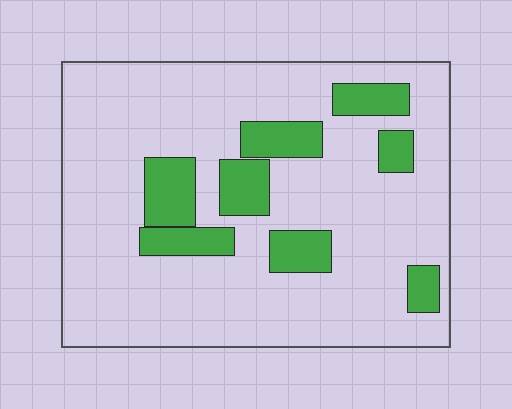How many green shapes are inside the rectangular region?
8.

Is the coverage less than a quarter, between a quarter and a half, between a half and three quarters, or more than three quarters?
Less than a quarter.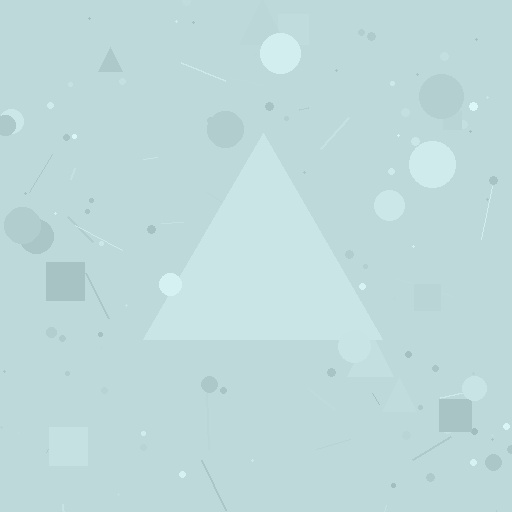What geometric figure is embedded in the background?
A triangle is embedded in the background.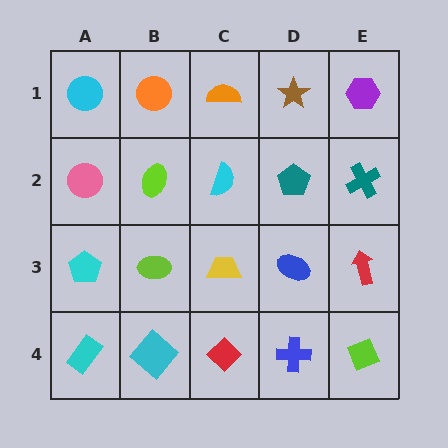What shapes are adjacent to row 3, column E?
A teal cross (row 2, column E), a lime diamond (row 4, column E), a blue ellipse (row 3, column D).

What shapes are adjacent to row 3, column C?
A cyan semicircle (row 2, column C), a red diamond (row 4, column C), a lime ellipse (row 3, column B), a blue ellipse (row 3, column D).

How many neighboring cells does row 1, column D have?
3.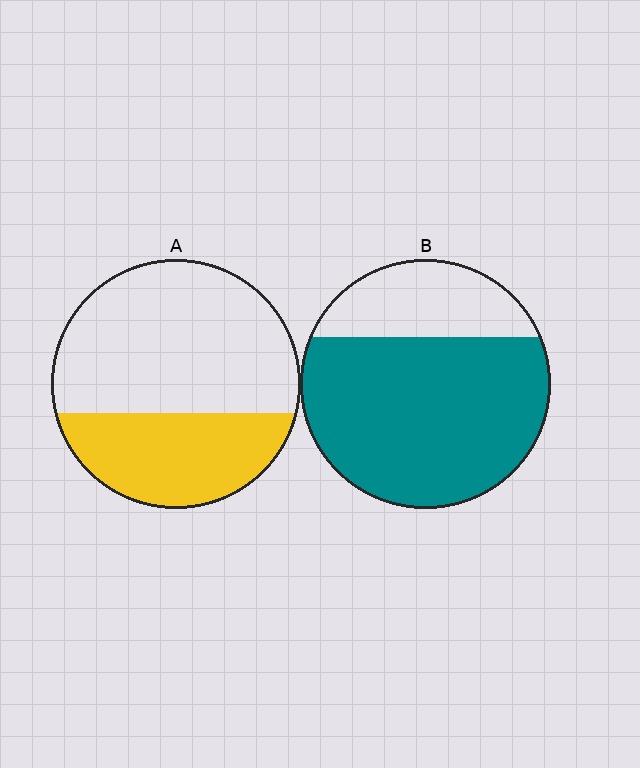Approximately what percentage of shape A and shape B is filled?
A is approximately 35% and B is approximately 75%.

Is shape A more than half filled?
No.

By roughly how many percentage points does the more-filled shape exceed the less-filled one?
By roughly 40 percentage points (B over A).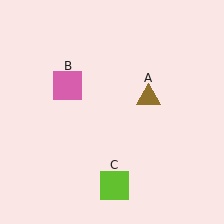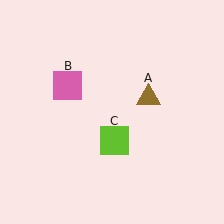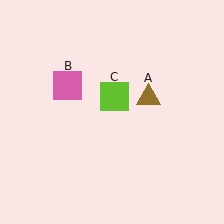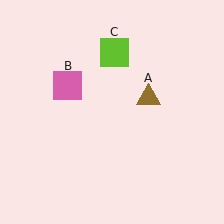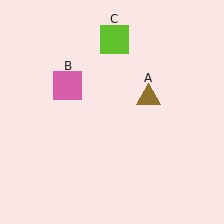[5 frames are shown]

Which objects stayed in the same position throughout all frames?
Brown triangle (object A) and pink square (object B) remained stationary.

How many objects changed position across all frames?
1 object changed position: lime square (object C).